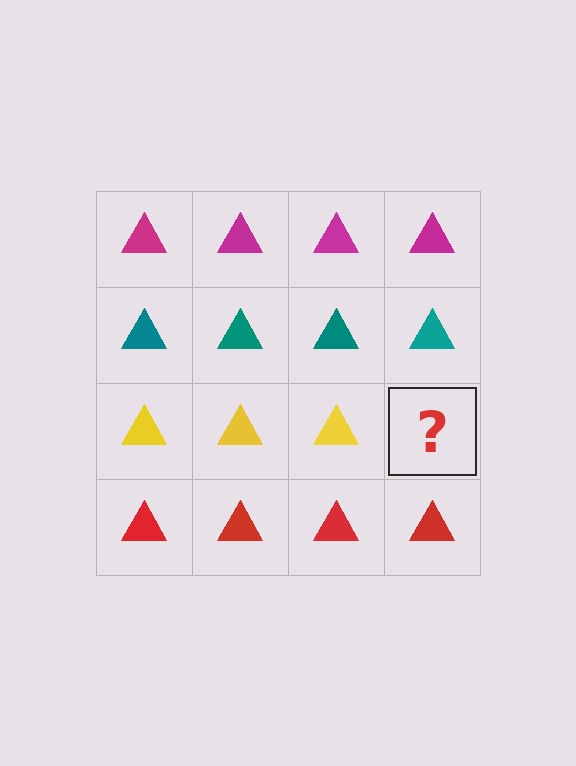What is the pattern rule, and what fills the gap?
The rule is that each row has a consistent color. The gap should be filled with a yellow triangle.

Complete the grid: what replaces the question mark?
The question mark should be replaced with a yellow triangle.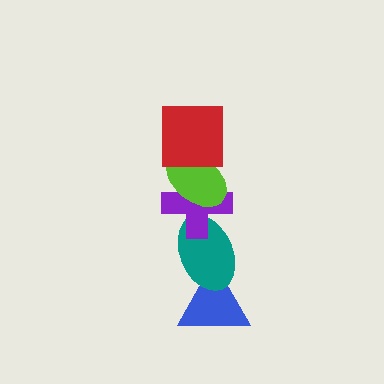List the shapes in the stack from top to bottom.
From top to bottom: the red square, the lime ellipse, the purple cross, the teal ellipse, the blue triangle.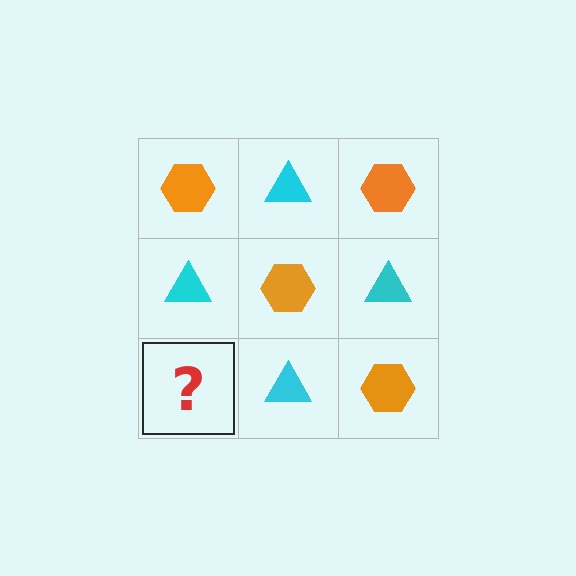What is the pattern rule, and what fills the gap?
The rule is that it alternates orange hexagon and cyan triangle in a checkerboard pattern. The gap should be filled with an orange hexagon.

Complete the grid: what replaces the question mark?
The question mark should be replaced with an orange hexagon.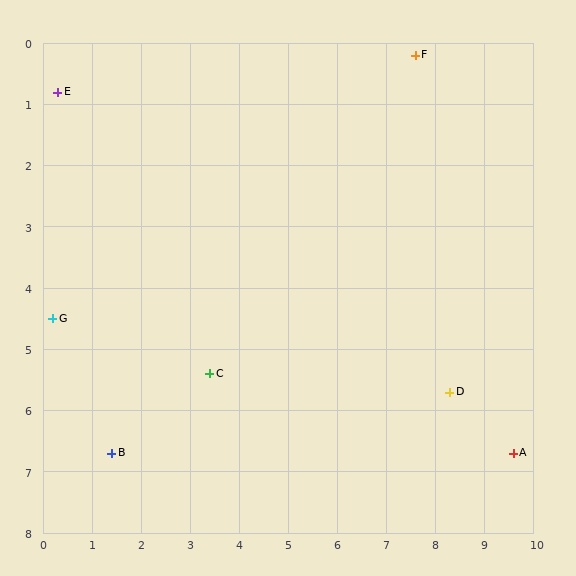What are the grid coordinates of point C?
Point C is at approximately (3.4, 5.4).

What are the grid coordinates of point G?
Point G is at approximately (0.2, 4.5).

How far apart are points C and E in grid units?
Points C and E are about 5.5 grid units apart.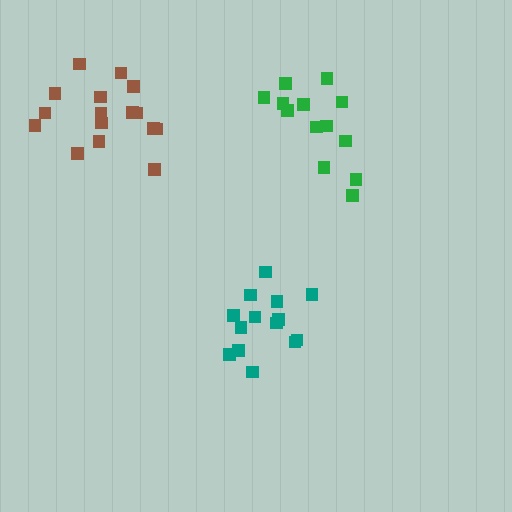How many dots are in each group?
Group 1: 14 dots, Group 2: 14 dots, Group 3: 16 dots (44 total).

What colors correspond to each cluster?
The clusters are colored: teal, green, brown.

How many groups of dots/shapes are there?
There are 3 groups.